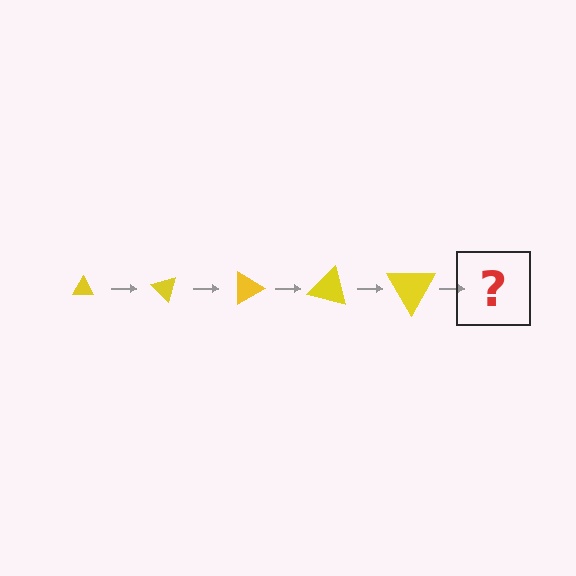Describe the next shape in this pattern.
It should be a triangle, larger than the previous one and rotated 225 degrees from the start.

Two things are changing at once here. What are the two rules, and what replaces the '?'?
The two rules are that the triangle grows larger each step and it rotates 45 degrees each step. The '?' should be a triangle, larger than the previous one and rotated 225 degrees from the start.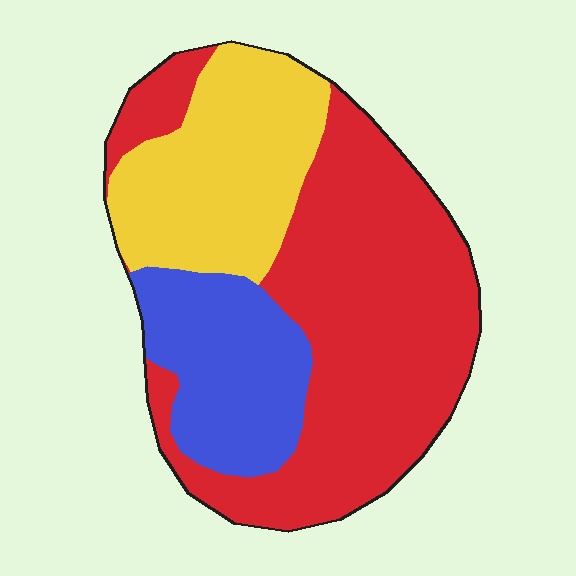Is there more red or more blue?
Red.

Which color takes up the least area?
Blue, at roughly 20%.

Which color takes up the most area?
Red, at roughly 55%.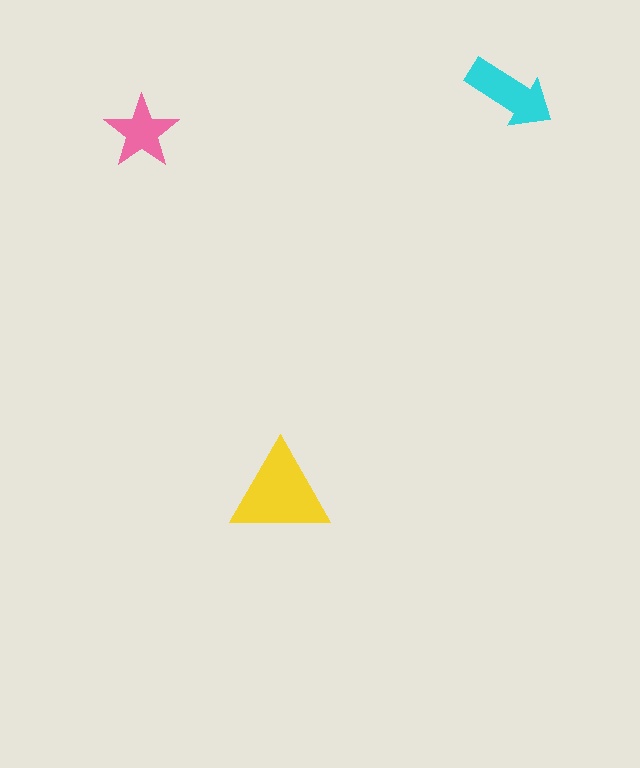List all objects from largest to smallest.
The yellow triangle, the cyan arrow, the pink star.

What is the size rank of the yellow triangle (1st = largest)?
1st.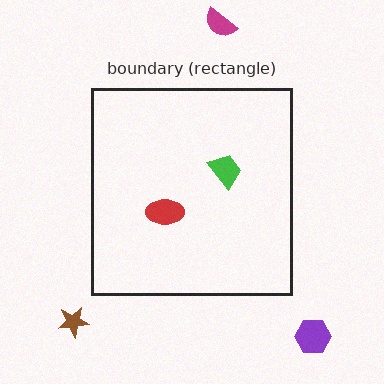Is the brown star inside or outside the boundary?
Outside.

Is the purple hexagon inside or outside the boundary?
Outside.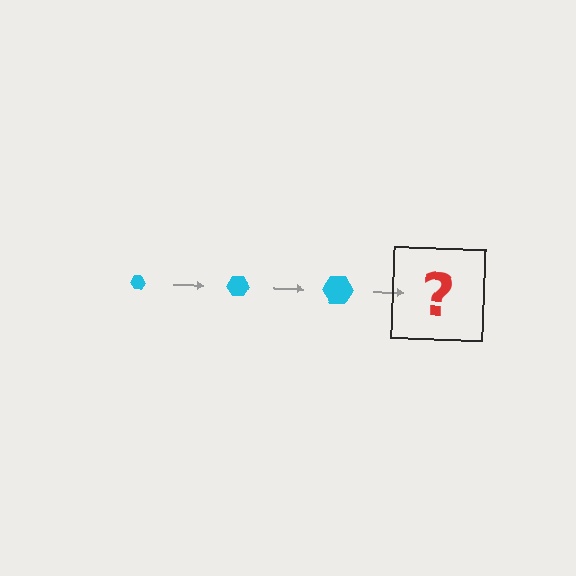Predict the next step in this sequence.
The next step is a cyan hexagon, larger than the previous one.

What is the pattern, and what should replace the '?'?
The pattern is that the hexagon gets progressively larger each step. The '?' should be a cyan hexagon, larger than the previous one.